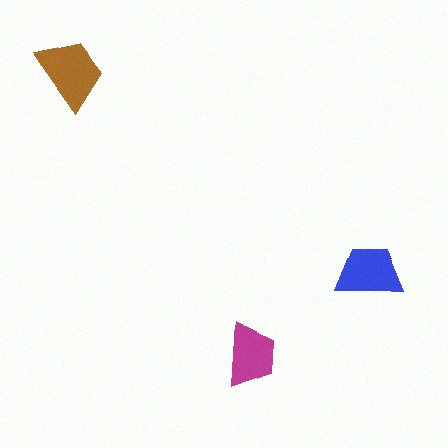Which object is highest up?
The brown trapezoid is topmost.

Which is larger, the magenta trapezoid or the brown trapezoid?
The brown one.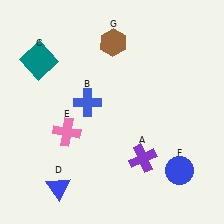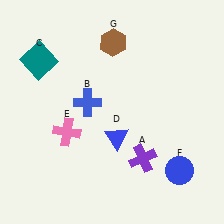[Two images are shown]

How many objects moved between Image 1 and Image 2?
1 object moved between the two images.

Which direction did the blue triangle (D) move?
The blue triangle (D) moved right.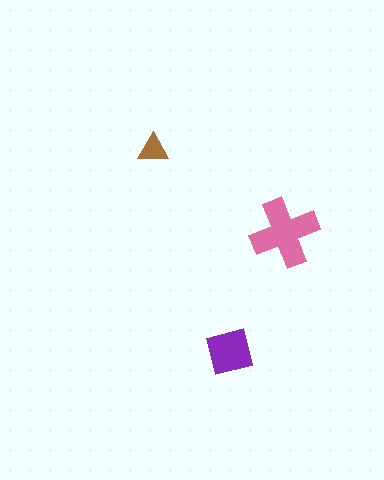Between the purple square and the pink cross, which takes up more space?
The pink cross.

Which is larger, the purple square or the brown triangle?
The purple square.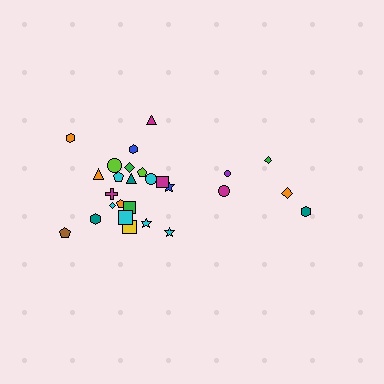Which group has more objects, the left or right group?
The left group.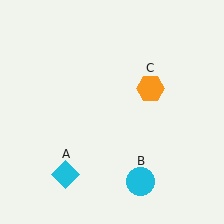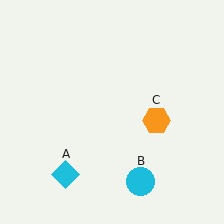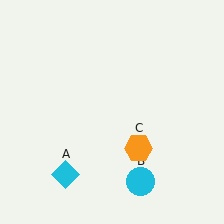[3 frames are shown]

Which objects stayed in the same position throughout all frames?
Cyan diamond (object A) and cyan circle (object B) remained stationary.